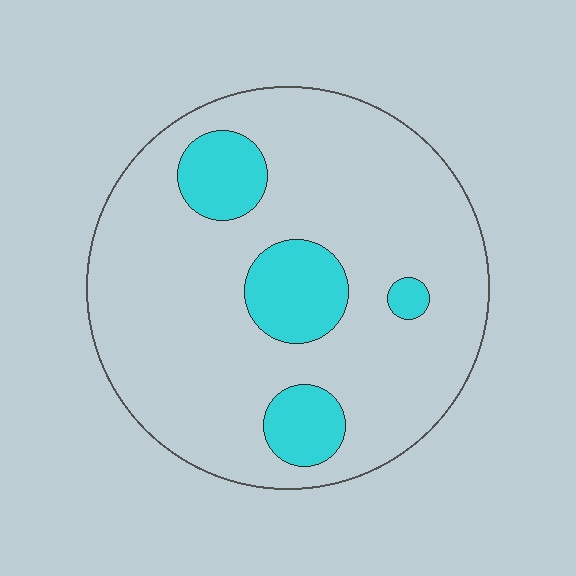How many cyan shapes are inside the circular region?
4.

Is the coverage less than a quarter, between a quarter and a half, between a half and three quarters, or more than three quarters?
Less than a quarter.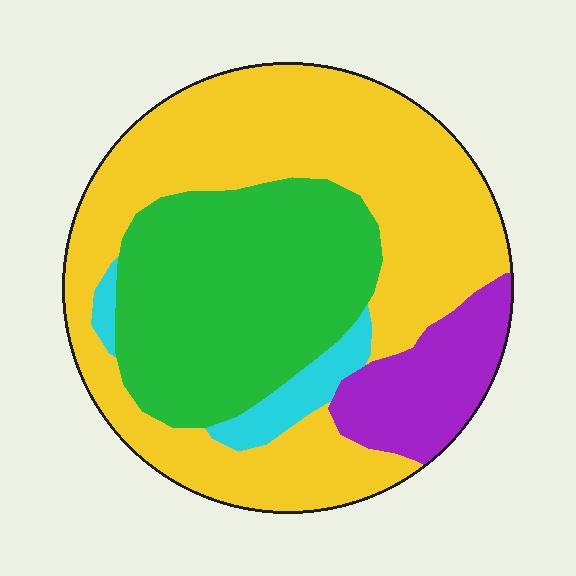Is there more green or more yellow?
Yellow.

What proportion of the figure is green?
Green covers roughly 30% of the figure.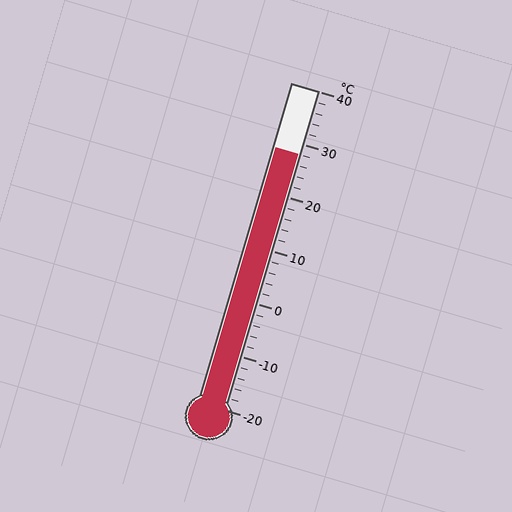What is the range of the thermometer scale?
The thermometer scale ranges from -20°C to 40°C.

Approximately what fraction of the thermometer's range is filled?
The thermometer is filled to approximately 80% of its range.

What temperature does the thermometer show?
The thermometer shows approximately 28°C.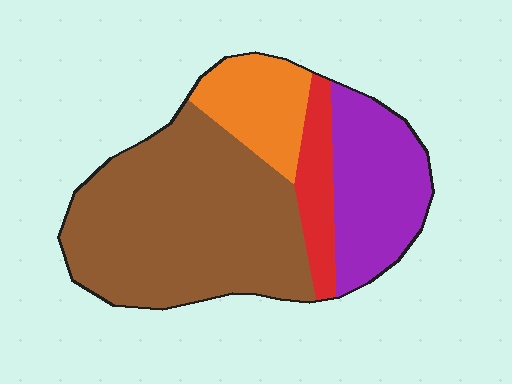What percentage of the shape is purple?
Purple takes up about one quarter (1/4) of the shape.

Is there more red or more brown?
Brown.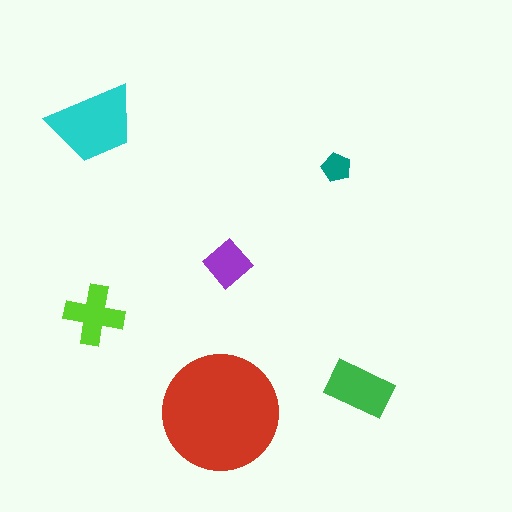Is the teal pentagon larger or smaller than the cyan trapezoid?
Smaller.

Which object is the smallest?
The teal pentagon.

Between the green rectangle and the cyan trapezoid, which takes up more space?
The cyan trapezoid.